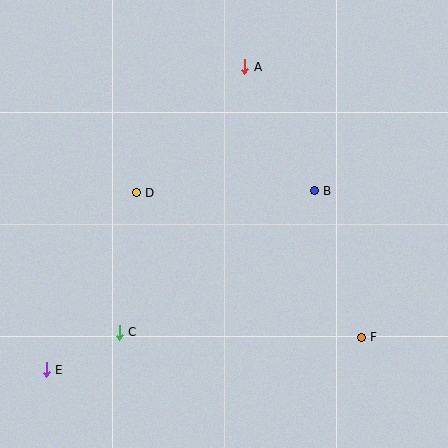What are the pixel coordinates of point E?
Point E is at (46, 370).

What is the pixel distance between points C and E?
The distance between C and E is 82 pixels.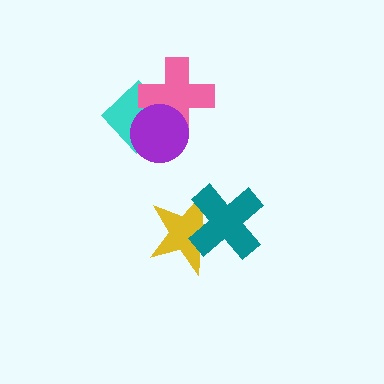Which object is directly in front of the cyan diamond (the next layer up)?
The pink cross is directly in front of the cyan diamond.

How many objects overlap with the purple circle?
2 objects overlap with the purple circle.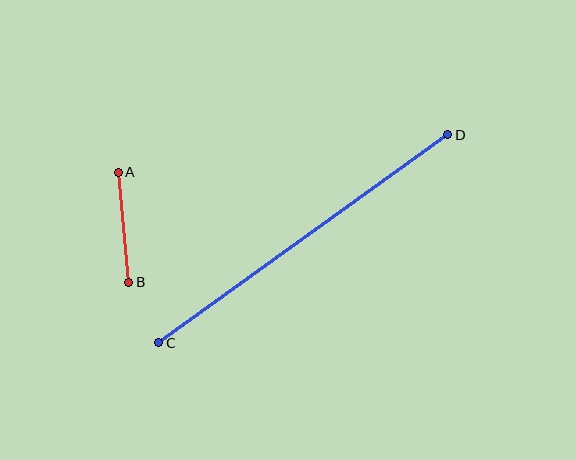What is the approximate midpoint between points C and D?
The midpoint is at approximately (303, 239) pixels.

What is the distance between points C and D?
The distance is approximately 356 pixels.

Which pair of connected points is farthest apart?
Points C and D are farthest apart.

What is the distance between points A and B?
The distance is approximately 110 pixels.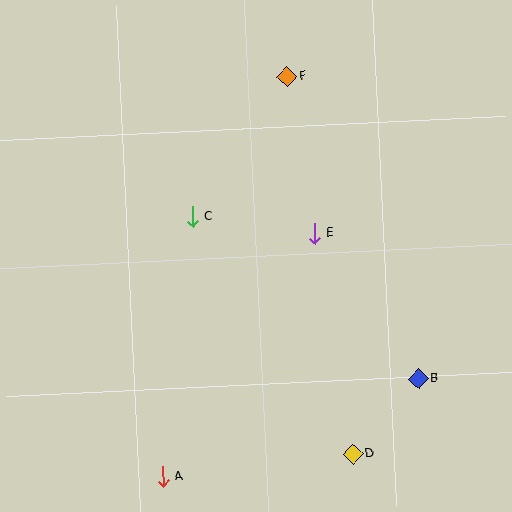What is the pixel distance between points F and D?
The distance between F and D is 383 pixels.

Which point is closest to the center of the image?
Point E at (314, 234) is closest to the center.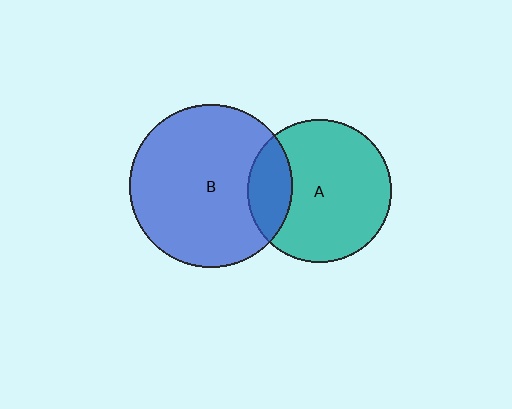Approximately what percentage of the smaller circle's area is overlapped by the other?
Approximately 20%.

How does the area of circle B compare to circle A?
Approximately 1.3 times.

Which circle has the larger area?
Circle B (blue).